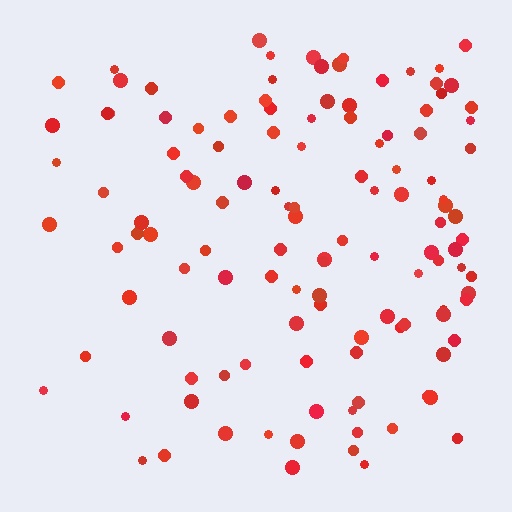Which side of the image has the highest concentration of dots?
The right.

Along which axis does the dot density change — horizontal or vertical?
Horizontal.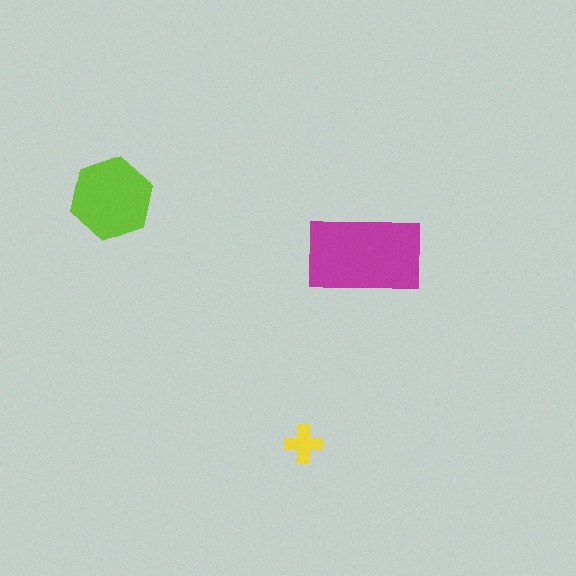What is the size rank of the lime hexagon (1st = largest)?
2nd.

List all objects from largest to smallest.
The magenta rectangle, the lime hexagon, the yellow cross.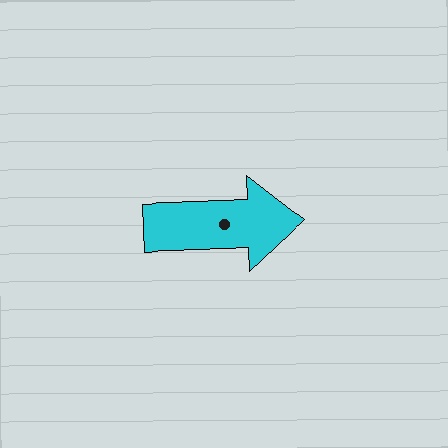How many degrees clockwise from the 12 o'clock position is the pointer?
Approximately 88 degrees.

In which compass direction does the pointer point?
East.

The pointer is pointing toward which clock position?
Roughly 3 o'clock.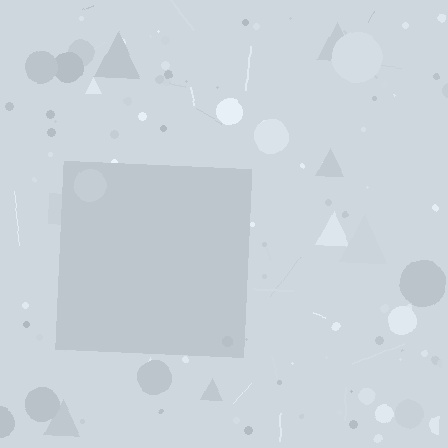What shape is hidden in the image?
A square is hidden in the image.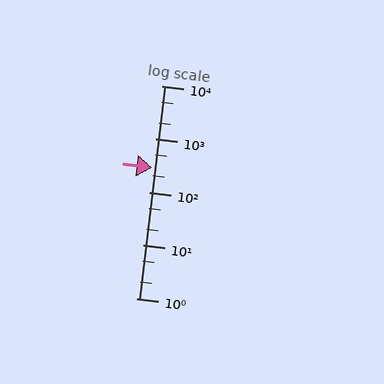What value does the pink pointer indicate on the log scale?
The pointer indicates approximately 290.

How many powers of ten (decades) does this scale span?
The scale spans 4 decades, from 1 to 10000.